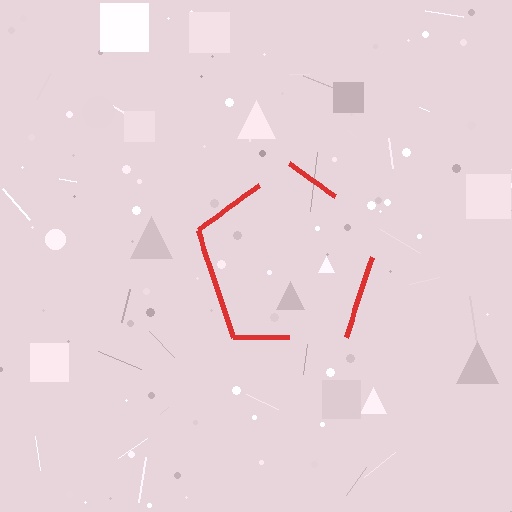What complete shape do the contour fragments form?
The contour fragments form a pentagon.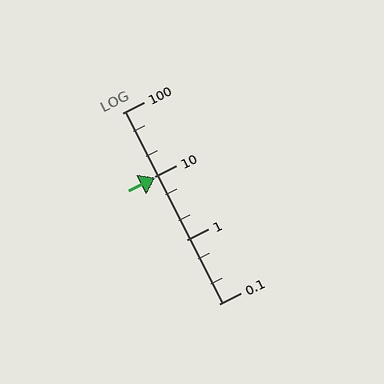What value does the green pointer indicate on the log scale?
The pointer indicates approximately 9.6.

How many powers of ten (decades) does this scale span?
The scale spans 3 decades, from 0.1 to 100.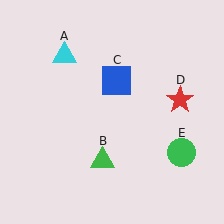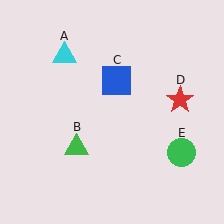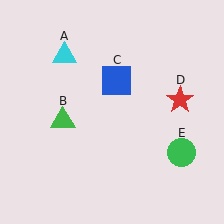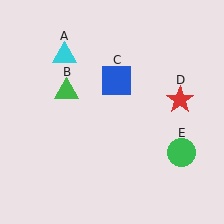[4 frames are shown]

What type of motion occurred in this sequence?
The green triangle (object B) rotated clockwise around the center of the scene.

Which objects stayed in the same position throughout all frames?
Cyan triangle (object A) and blue square (object C) and red star (object D) and green circle (object E) remained stationary.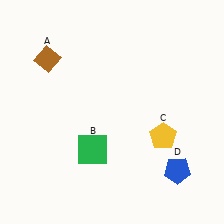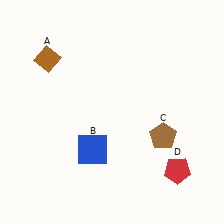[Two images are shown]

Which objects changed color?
B changed from green to blue. C changed from yellow to brown. D changed from blue to red.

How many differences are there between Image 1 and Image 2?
There are 3 differences between the two images.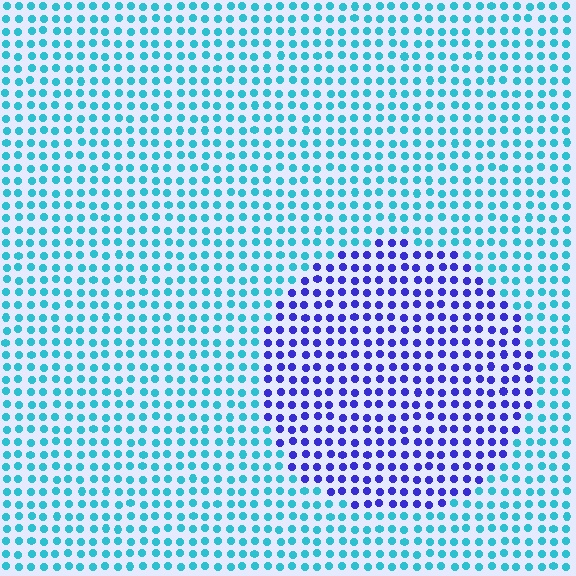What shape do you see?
I see a circle.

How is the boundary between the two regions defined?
The boundary is defined purely by a slight shift in hue (about 59 degrees). Spacing, size, and orientation are identical on both sides.